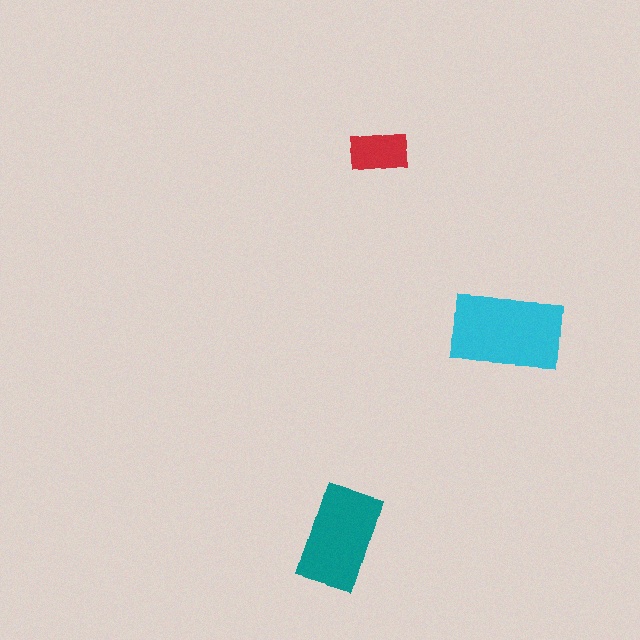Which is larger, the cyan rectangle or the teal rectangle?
The cyan one.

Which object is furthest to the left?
The teal rectangle is leftmost.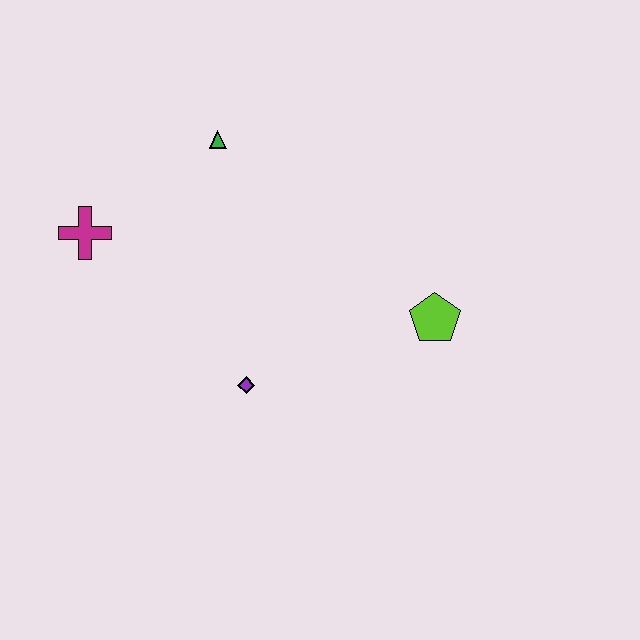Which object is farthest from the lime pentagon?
The magenta cross is farthest from the lime pentagon.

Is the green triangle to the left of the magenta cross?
No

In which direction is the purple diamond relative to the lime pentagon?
The purple diamond is to the left of the lime pentagon.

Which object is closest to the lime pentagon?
The purple diamond is closest to the lime pentagon.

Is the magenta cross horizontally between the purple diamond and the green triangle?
No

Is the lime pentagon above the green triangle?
No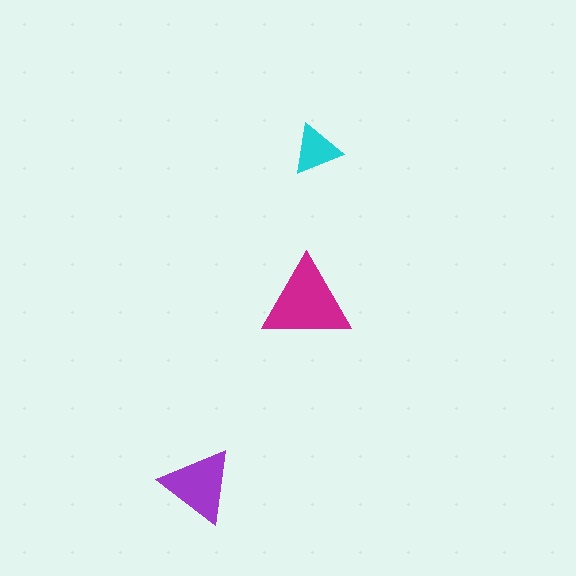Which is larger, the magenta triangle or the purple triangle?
The magenta one.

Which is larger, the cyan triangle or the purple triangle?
The purple one.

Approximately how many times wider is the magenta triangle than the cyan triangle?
About 2 times wider.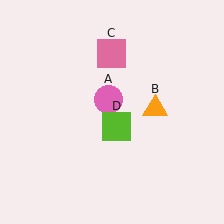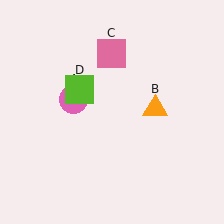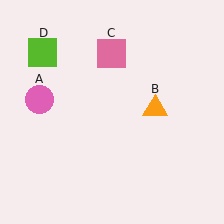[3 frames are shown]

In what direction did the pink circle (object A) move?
The pink circle (object A) moved left.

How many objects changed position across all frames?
2 objects changed position: pink circle (object A), lime square (object D).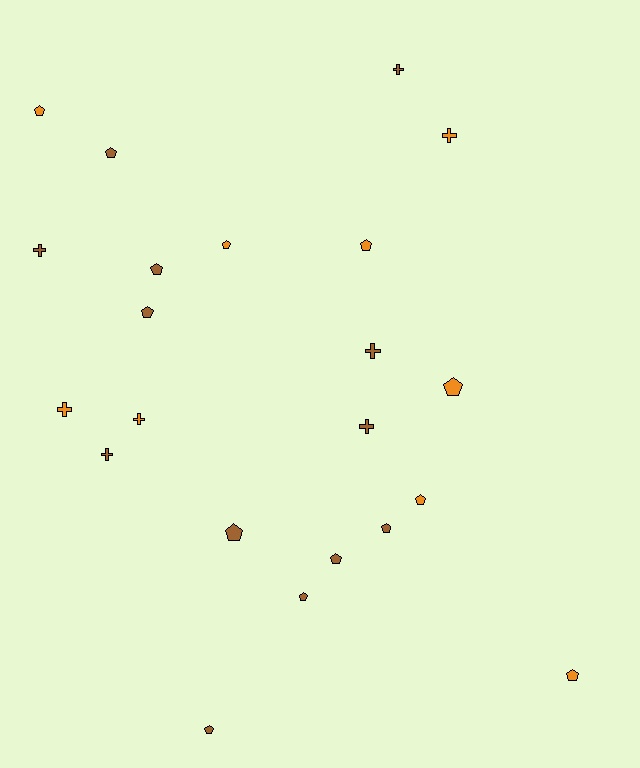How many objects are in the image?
There are 22 objects.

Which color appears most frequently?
Brown, with 13 objects.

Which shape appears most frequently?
Pentagon, with 14 objects.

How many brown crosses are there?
There are 5 brown crosses.